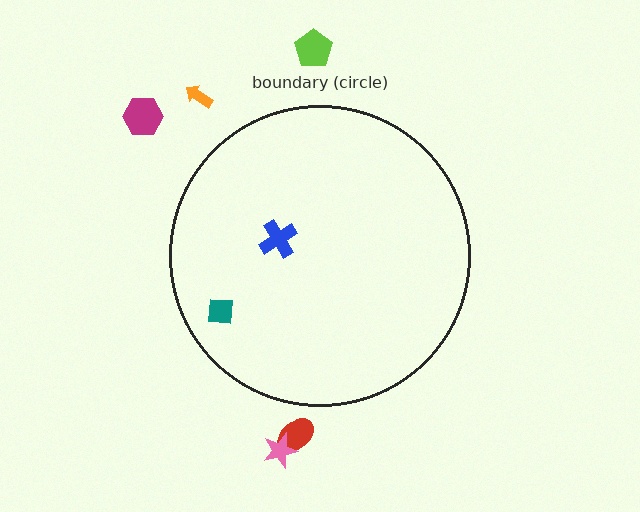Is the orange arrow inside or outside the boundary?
Outside.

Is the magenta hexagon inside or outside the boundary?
Outside.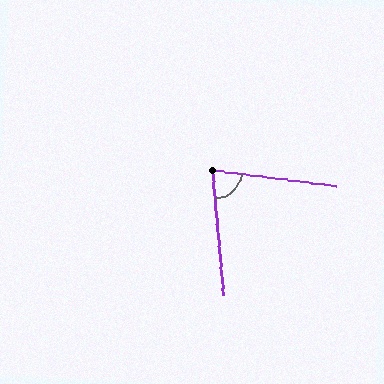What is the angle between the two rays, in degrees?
Approximately 78 degrees.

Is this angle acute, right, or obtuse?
It is acute.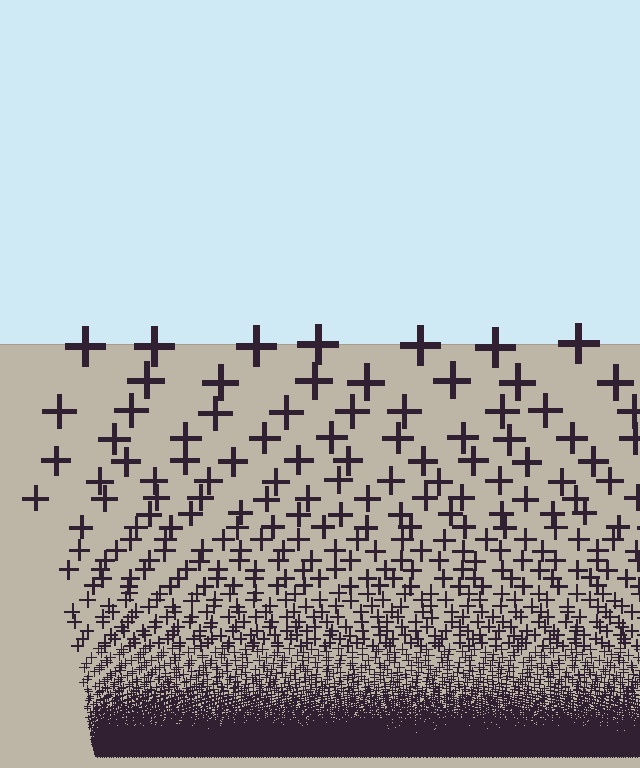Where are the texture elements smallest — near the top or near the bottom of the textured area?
Near the bottom.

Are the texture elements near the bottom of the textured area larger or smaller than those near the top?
Smaller. The gradient is inverted — elements near the bottom are smaller and denser.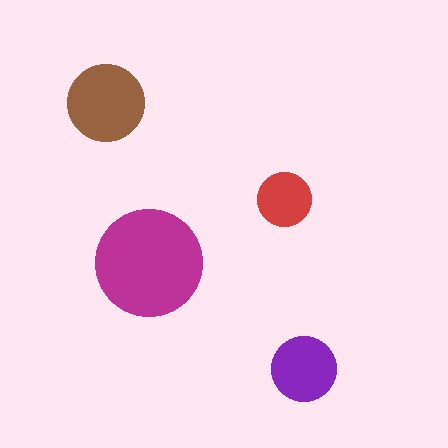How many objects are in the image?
There are 4 objects in the image.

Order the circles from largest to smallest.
the magenta one, the brown one, the purple one, the red one.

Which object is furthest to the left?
The brown circle is leftmost.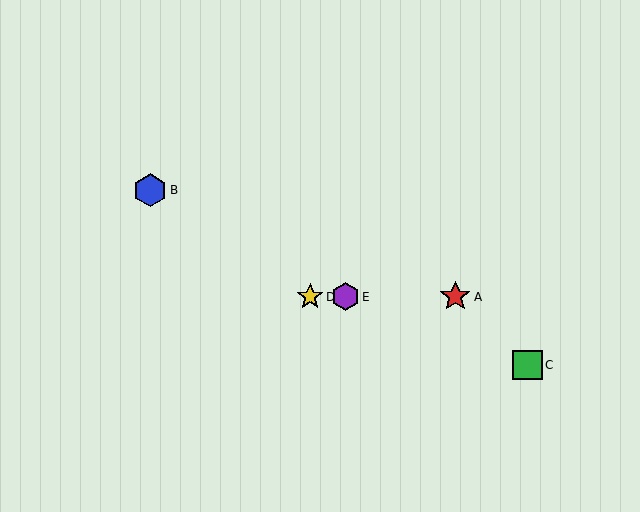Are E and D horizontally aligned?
Yes, both are at y≈297.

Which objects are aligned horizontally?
Objects A, D, E are aligned horizontally.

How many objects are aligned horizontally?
3 objects (A, D, E) are aligned horizontally.